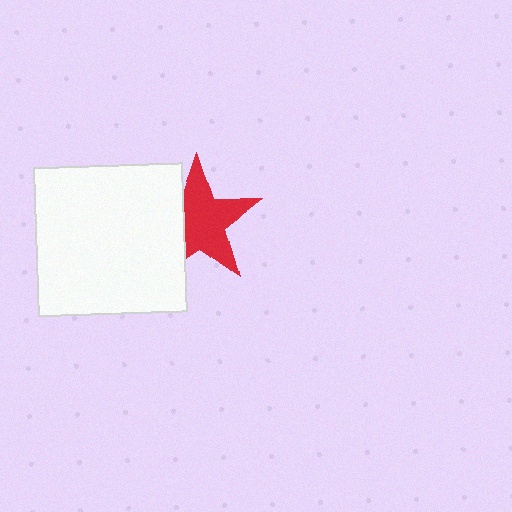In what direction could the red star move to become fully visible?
The red star could move right. That would shift it out from behind the white square entirely.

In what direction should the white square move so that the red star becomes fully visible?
The white square should move left. That is the shortest direction to clear the overlap and leave the red star fully visible.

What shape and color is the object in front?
The object in front is a white square.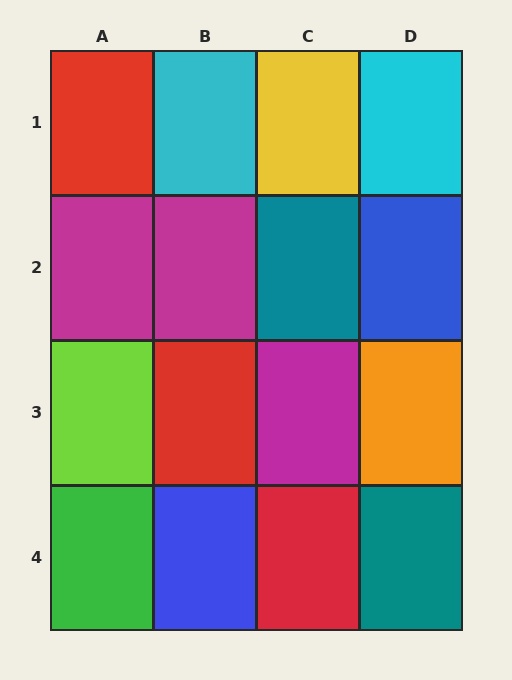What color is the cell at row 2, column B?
Magenta.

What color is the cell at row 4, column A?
Green.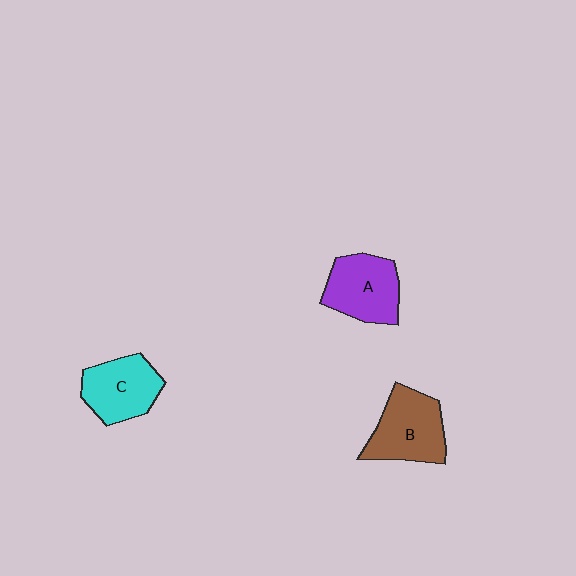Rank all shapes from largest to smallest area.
From largest to smallest: B (brown), A (purple), C (cyan).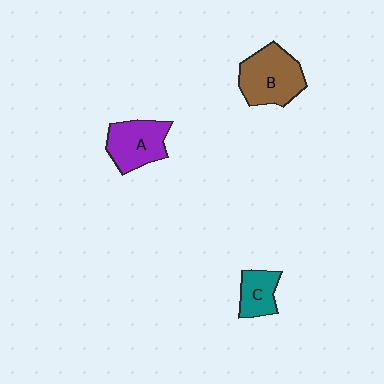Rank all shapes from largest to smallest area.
From largest to smallest: B (brown), A (purple), C (teal).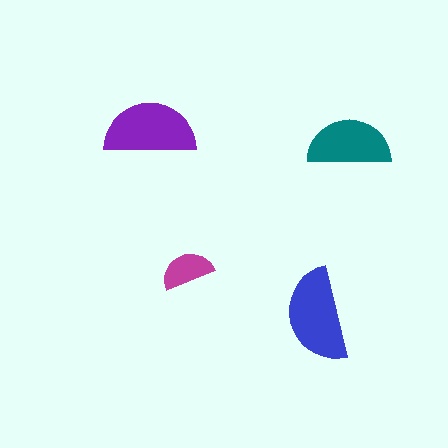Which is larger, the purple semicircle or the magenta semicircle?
The purple one.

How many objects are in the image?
There are 4 objects in the image.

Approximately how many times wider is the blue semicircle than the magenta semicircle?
About 2 times wider.